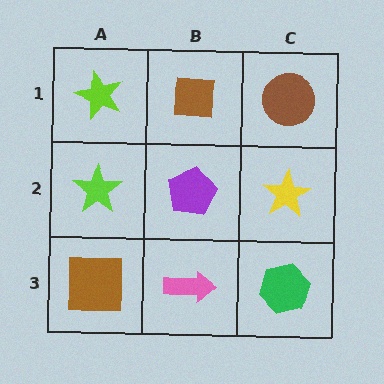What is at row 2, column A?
A lime star.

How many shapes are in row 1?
3 shapes.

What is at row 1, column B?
A brown square.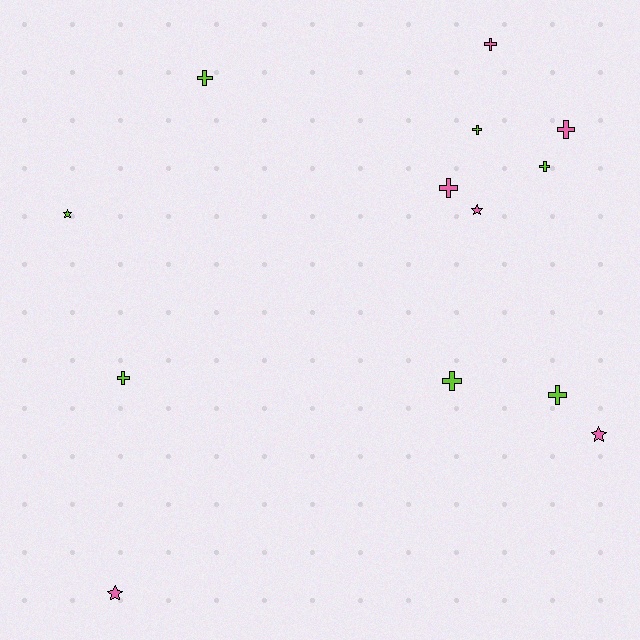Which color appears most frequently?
Lime, with 7 objects.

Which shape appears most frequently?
Cross, with 9 objects.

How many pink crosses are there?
There are 3 pink crosses.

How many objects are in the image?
There are 13 objects.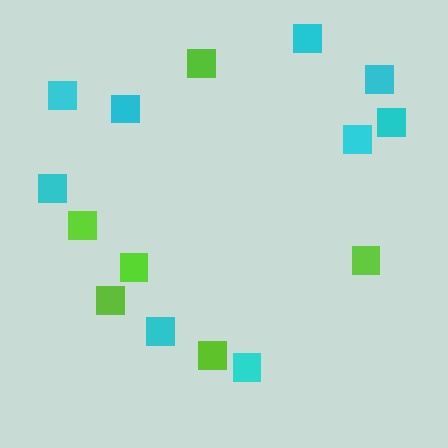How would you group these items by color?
There are 2 groups: one group of cyan squares (9) and one group of lime squares (6).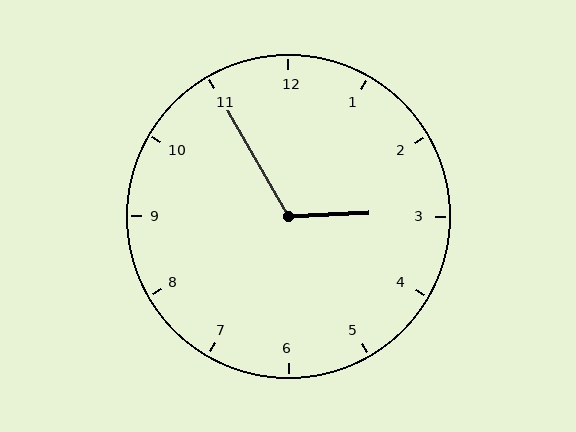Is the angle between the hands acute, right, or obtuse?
It is obtuse.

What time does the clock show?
2:55.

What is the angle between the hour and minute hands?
Approximately 118 degrees.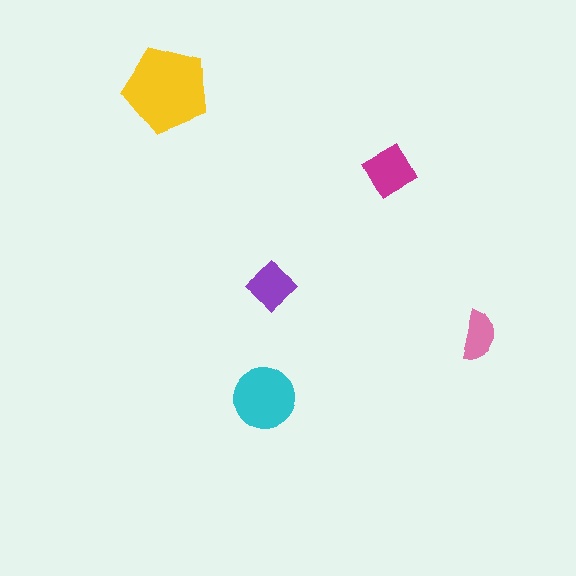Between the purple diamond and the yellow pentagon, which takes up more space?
The yellow pentagon.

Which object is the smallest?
The pink semicircle.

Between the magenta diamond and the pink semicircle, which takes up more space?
The magenta diamond.